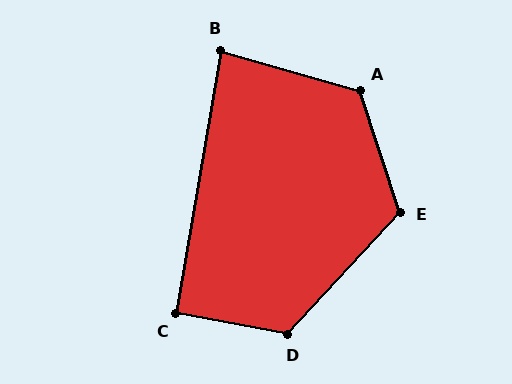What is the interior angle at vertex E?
Approximately 119 degrees (obtuse).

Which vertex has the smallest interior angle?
B, at approximately 84 degrees.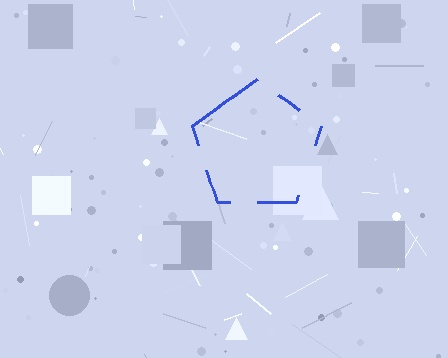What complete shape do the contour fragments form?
The contour fragments form a pentagon.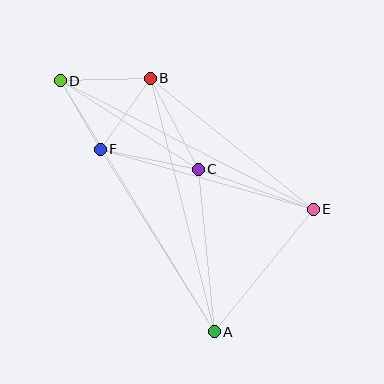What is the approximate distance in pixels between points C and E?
The distance between C and E is approximately 121 pixels.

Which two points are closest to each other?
Points D and F are closest to each other.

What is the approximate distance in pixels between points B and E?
The distance between B and E is approximately 209 pixels.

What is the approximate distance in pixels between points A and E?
The distance between A and E is approximately 157 pixels.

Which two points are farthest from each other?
Points A and D are farthest from each other.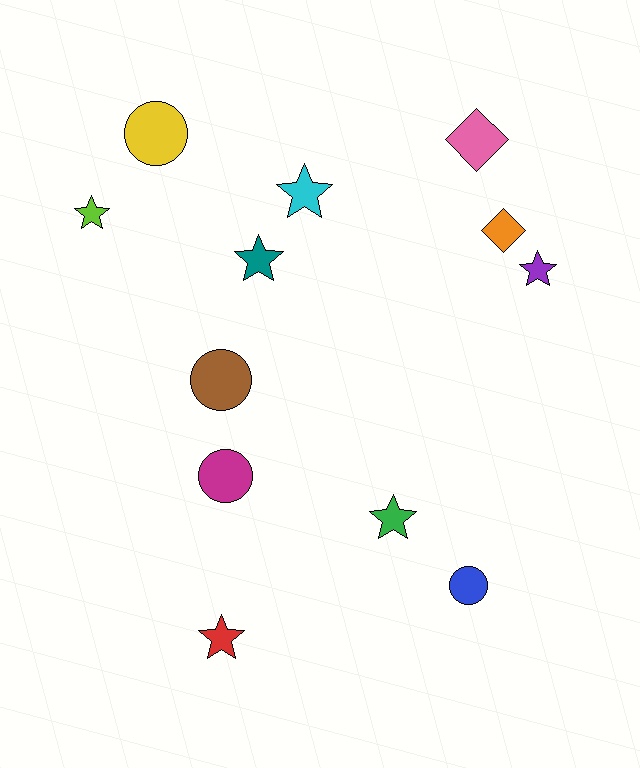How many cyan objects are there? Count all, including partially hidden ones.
There is 1 cyan object.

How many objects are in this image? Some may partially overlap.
There are 12 objects.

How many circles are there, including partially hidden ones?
There are 4 circles.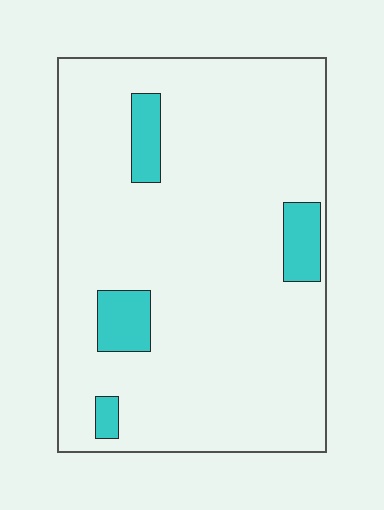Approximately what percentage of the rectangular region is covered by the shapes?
Approximately 10%.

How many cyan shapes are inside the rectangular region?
4.